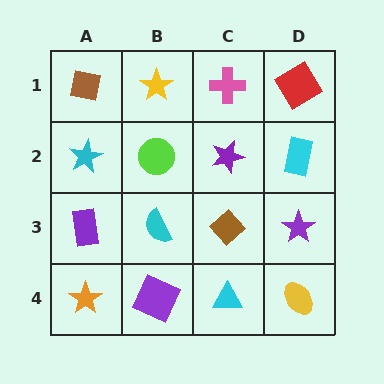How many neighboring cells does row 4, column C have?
3.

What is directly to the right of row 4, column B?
A cyan triangle.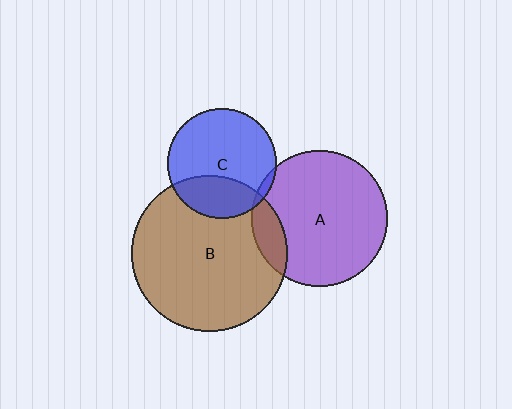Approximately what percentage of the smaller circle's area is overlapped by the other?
Approximately 15%.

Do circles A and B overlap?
Yes.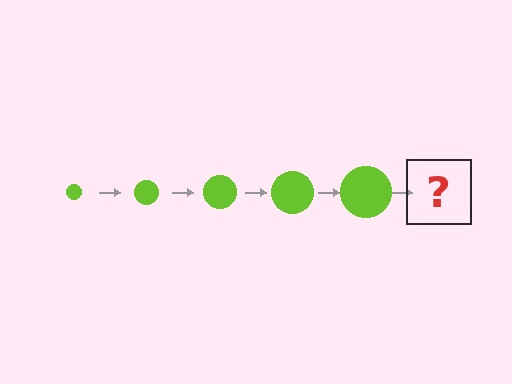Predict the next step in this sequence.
The next step is a lime circle, larger than the previous one.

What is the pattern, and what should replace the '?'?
The pattern is that the circle gets progressively larger each step. The '?' should be a lime circle, larger than the previous one.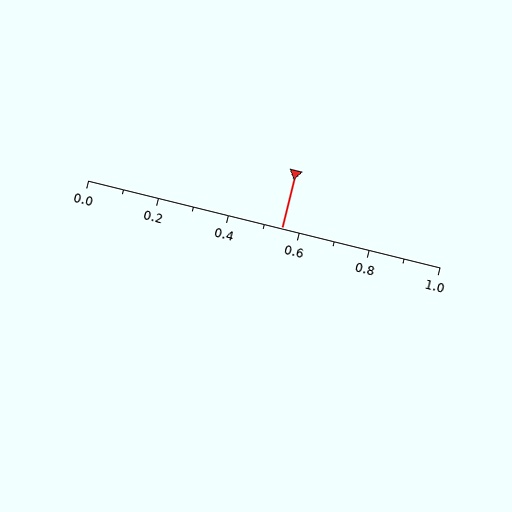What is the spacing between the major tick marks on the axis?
The major ticks are spaced 0.2 apart.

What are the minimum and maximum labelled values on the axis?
The axis runs from 0.0 to 1.0.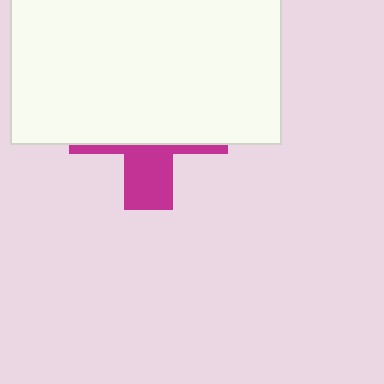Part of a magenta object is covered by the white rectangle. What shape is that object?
It is a cross.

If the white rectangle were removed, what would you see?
You would see the complete magenta cross.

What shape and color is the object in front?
The object in front is a white rectangle.